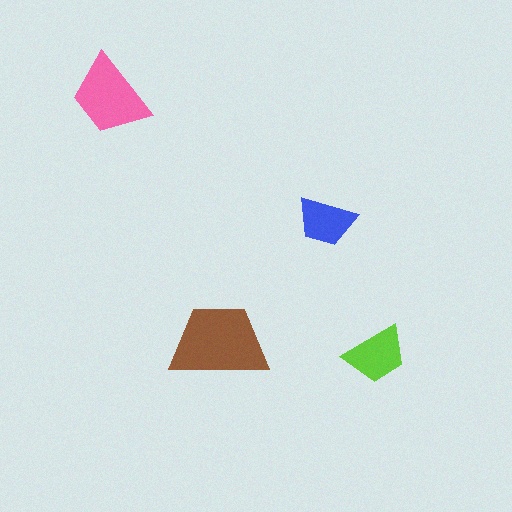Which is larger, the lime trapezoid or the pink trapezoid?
The pink one.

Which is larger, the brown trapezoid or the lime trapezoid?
The brown one.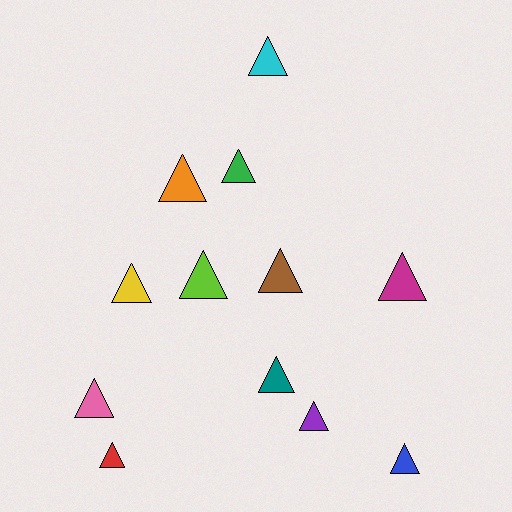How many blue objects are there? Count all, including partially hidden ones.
There is 1 blue object.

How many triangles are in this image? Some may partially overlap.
There are 12 triangles.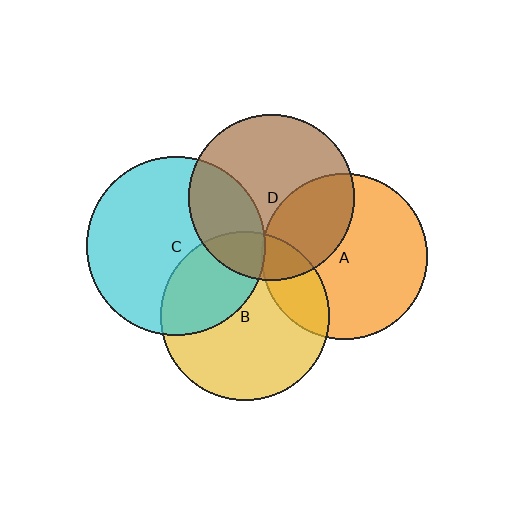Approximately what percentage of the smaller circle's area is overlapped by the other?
Approximately 5%.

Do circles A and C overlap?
Yes.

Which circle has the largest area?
Circle C (cyan).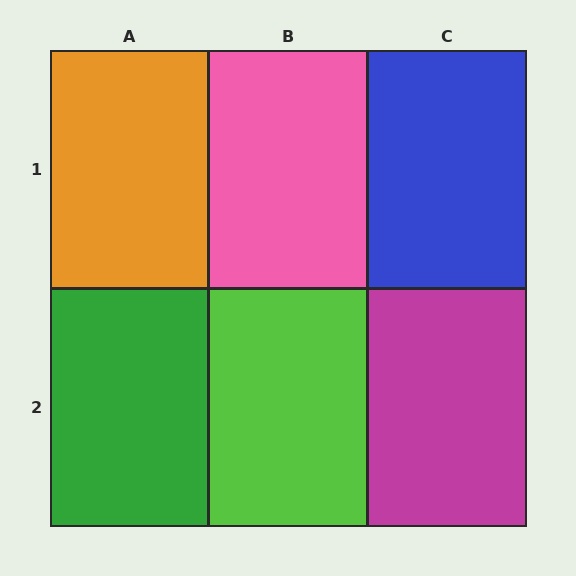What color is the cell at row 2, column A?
Green.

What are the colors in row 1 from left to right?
Orange, pink, blue.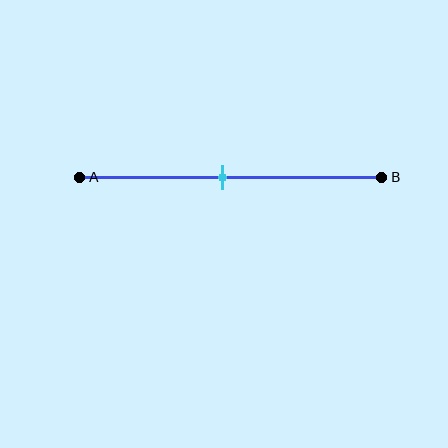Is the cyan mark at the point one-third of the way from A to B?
No, the mark is at about 45% from A, not at the 33% one-third point.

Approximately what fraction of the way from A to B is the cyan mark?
The cyan mark is approximately 45% of the way from A to B.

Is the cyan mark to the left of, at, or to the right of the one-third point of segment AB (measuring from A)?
The cyan mark is to the right of the one-third point of segment AB.